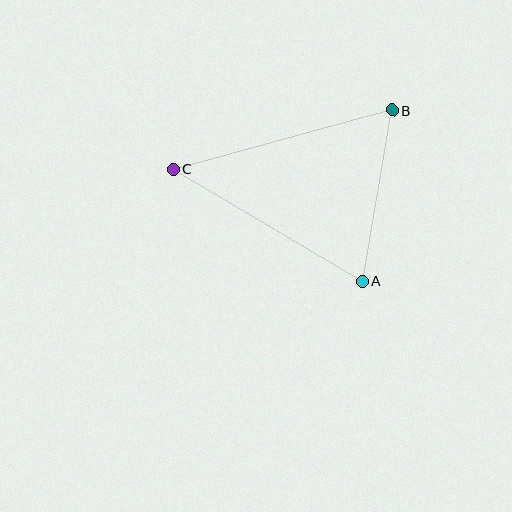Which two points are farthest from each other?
Points B and C are farthest from each other.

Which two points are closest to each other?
Points A and B are closest to each other.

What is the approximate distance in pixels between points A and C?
The distance between A and C is approximately 220 pixels.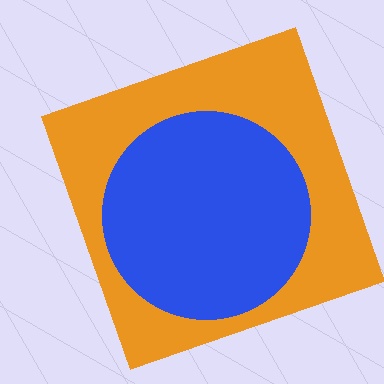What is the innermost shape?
The blue circle.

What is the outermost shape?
The orange square.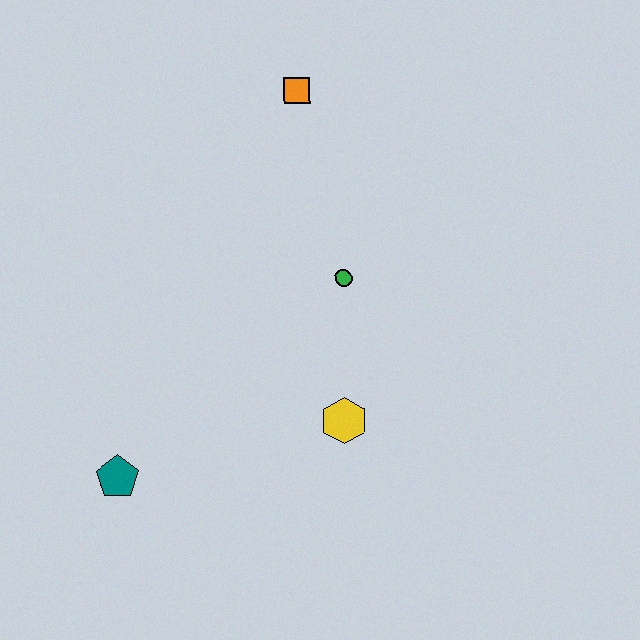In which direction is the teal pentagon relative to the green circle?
The teal pentagon is to the left of the green circle.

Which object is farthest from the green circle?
The teal pentagon is farthest from the green circle.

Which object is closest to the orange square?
The green circle is closest to the orange square.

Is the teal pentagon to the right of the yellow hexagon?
No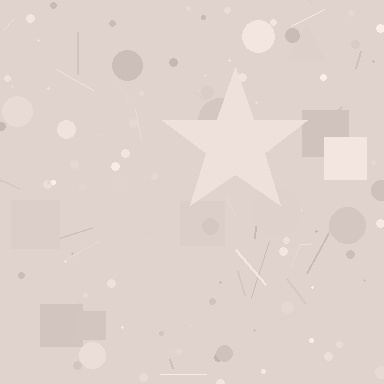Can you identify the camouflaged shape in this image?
The camouflaged shape is a star.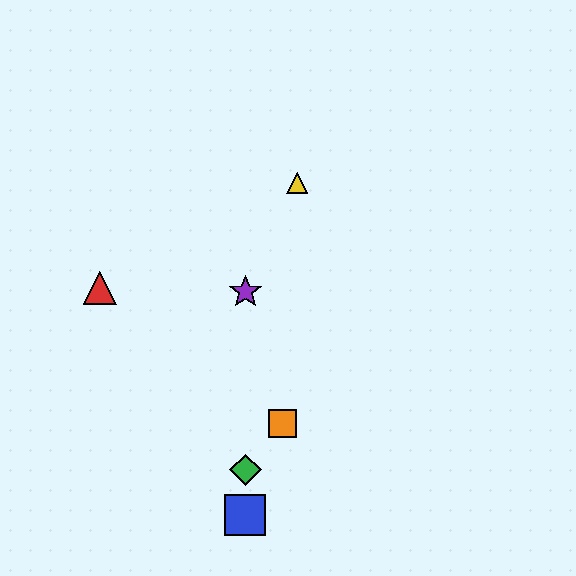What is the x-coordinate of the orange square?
The orange square is at x≈282.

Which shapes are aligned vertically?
The blue square, the green diamond, the purple star are aligned vertically.